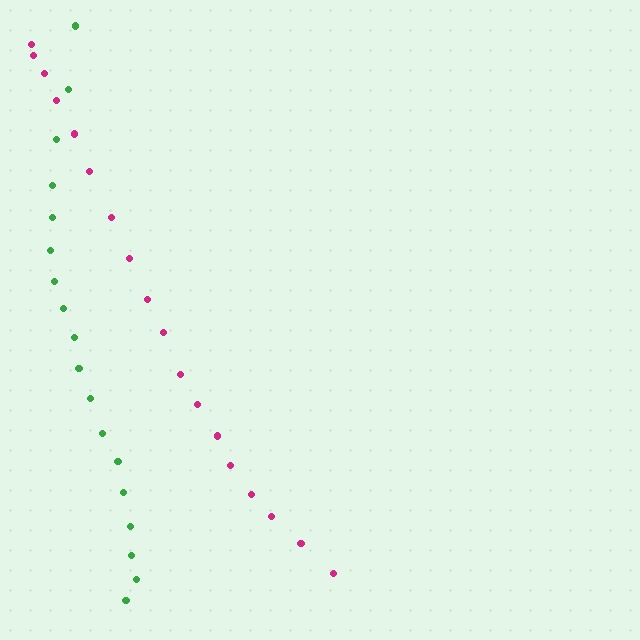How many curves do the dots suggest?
There are 2 distinct paths.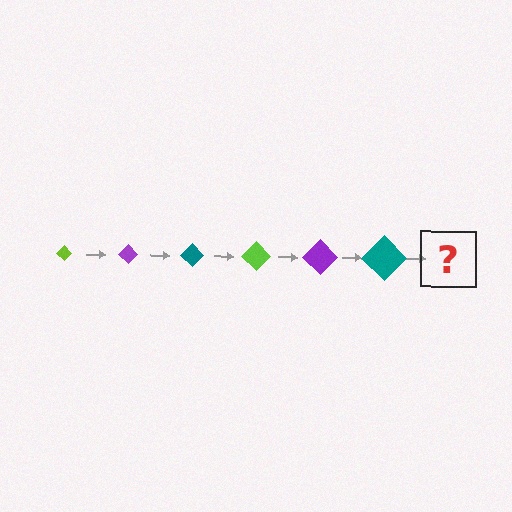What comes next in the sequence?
The next element should be a lime diamond, larger than the previous one.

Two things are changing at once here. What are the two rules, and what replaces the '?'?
The two rules are that the diamond grows larger each step and the color cycles through lime, purple, and teal. The '?' should be a lime diamond, larger than the previous one.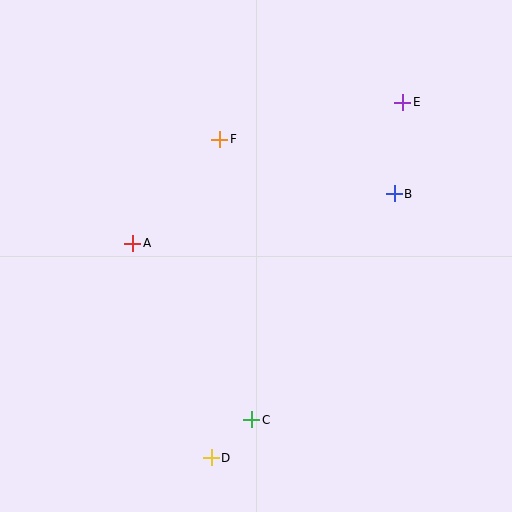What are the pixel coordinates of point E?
Point E is at (403, 102).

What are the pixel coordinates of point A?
Point A is at (133, 243).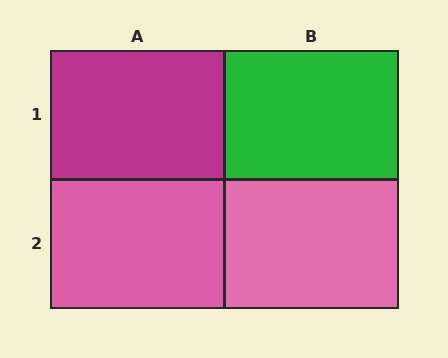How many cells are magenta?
1 cell is magenta.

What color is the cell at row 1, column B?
Green.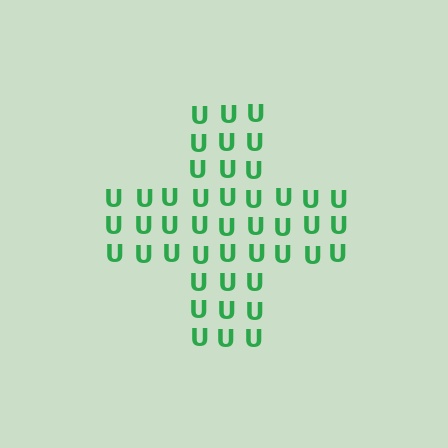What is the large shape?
The large shape is a cross.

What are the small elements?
The small elements are letter U's.